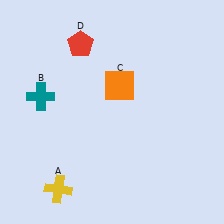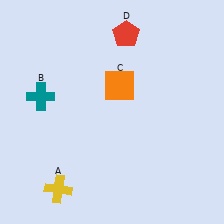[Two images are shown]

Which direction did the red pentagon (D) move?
The red pentagon (D) moved right.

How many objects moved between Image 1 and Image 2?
1 object moved between the two images.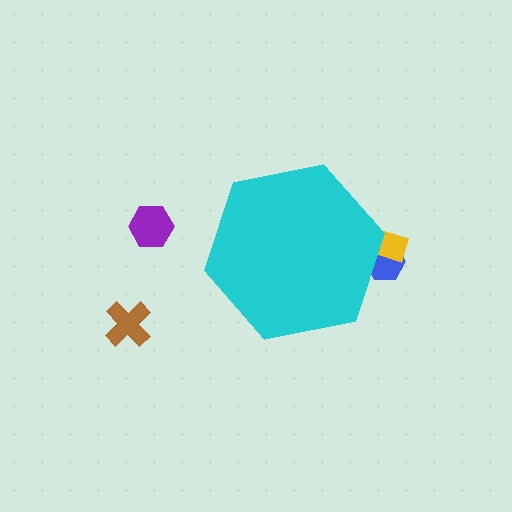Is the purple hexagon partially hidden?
No, the purple hexagon is fully visible.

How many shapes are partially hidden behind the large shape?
2 shapes are partially hidden.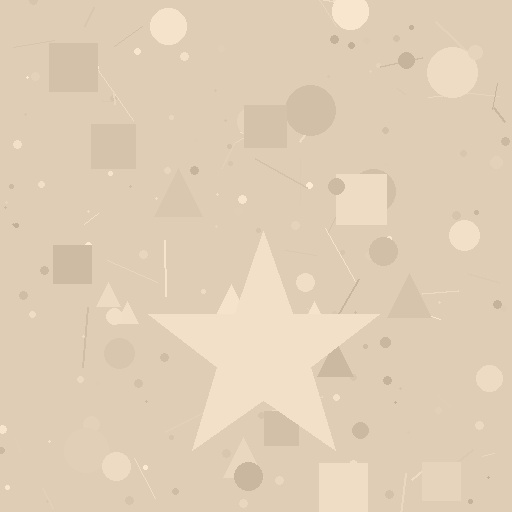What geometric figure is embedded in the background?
A star is embedded in the background.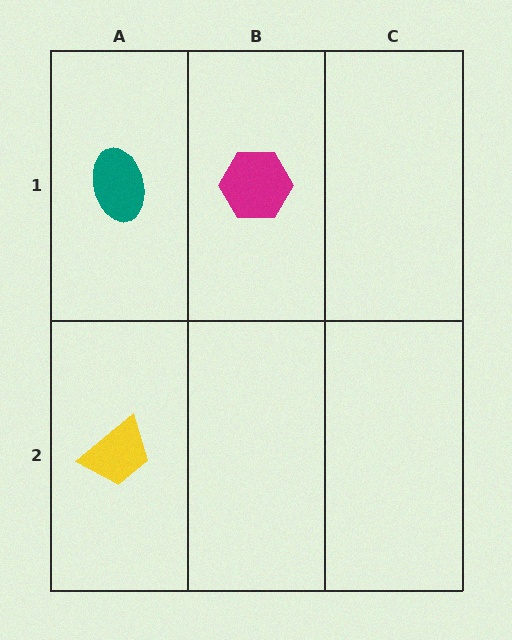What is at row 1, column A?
A teal ellipse.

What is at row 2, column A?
A yellow trapezoid.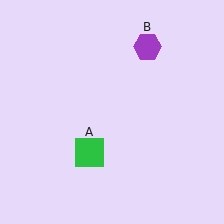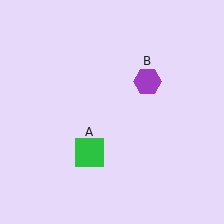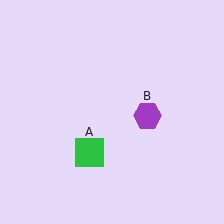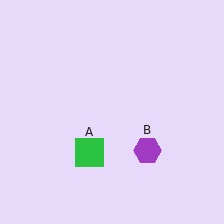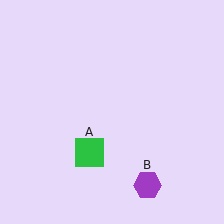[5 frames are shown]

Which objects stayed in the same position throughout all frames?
Green square (object A) remained stationary.